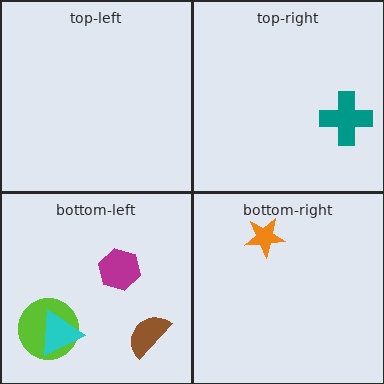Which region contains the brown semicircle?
The bottom-left region.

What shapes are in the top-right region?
The teal cross.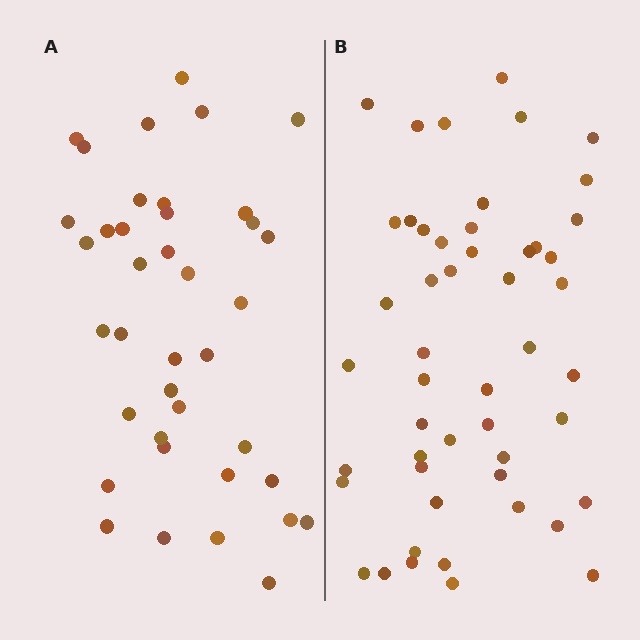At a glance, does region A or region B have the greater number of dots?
Region B (the right region) has more dots.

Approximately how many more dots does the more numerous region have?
Region B has roughly 12 or so more dots than region A.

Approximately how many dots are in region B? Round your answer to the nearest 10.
About 50 dots.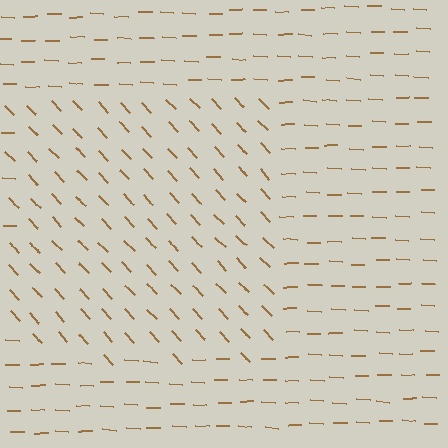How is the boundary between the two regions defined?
The boundary is defined purely by a change in line orientation (approximately 45 degrees difference). All lines are the same color and thickness.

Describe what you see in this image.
The image is filled with small brown line segments. A rectangle region in the image has lines oriented differently from the surrounding lines, creating a visible texture boundary.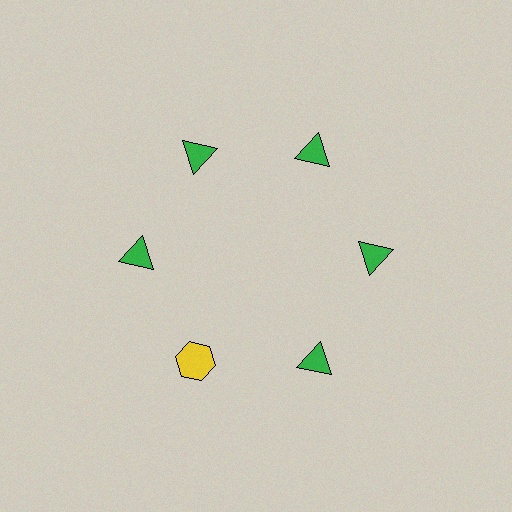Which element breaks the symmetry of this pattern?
The yellow hexagon at roughly the 7 o'clock position breaks the symmetry. All other shapes are green triangles.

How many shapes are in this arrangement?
There are 6 shapes arranged in a ring pattern.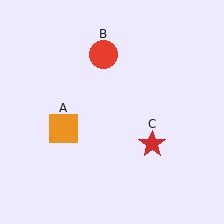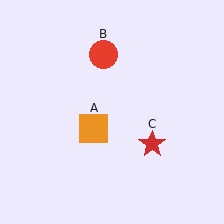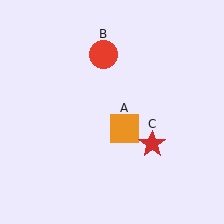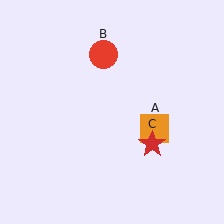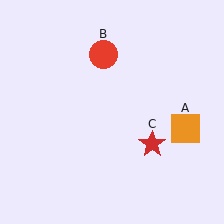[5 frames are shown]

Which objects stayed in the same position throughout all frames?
Red circle (object B) and red star (object C) remained stationary.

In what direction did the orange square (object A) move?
The orange square (object A) moved right.